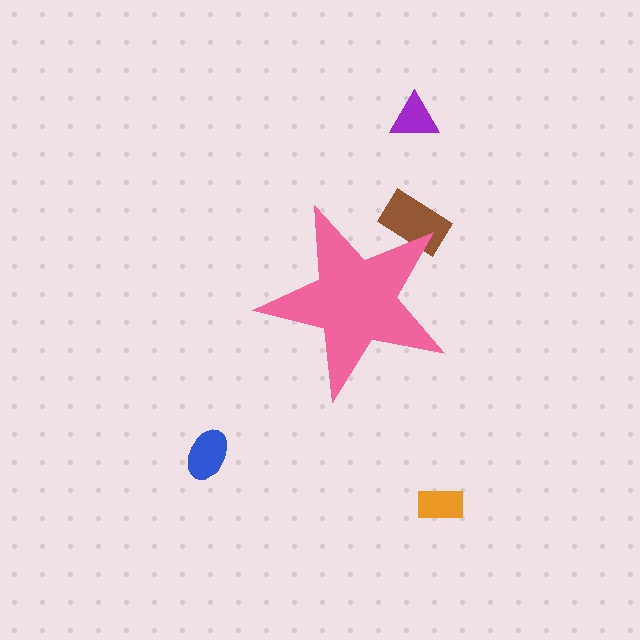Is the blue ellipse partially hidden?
No, the blue ellipse is fully visible.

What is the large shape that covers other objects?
A pink star.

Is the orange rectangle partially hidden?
No, the orange rectangle is fully visible.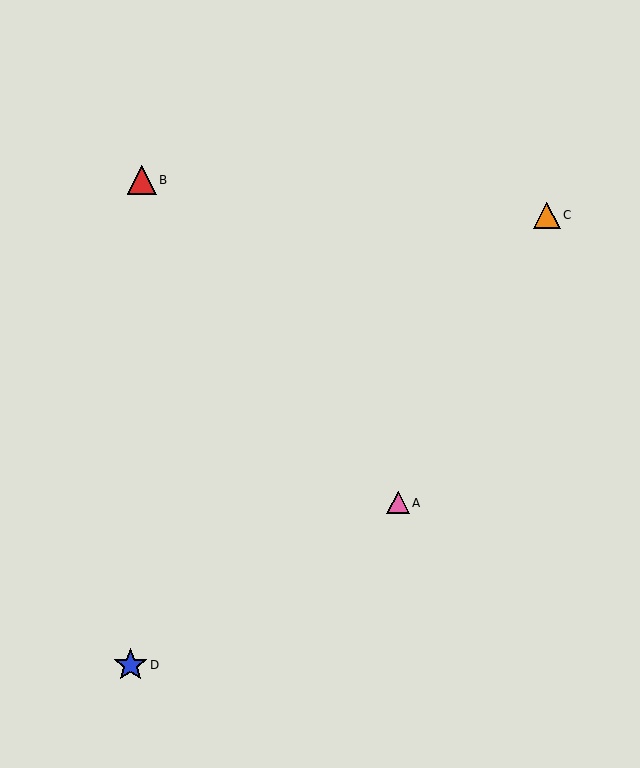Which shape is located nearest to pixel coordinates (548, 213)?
The orange triangle (labeled C) at (547, 215) is nearest to that location.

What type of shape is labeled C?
Shape C is an orange triangle.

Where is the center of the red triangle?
The center of the red triangle is at (142, 180).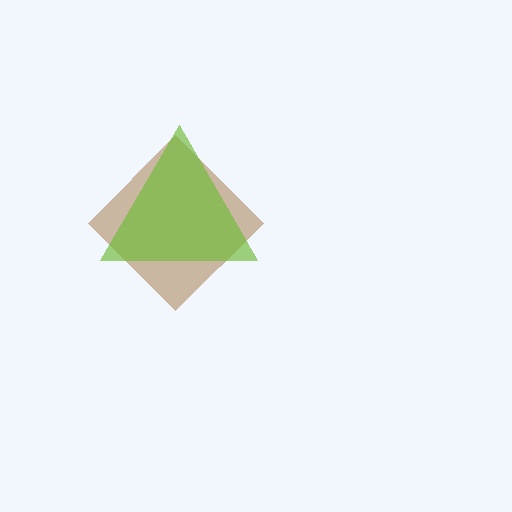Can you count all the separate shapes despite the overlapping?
Yes, there are 2 separate shapes.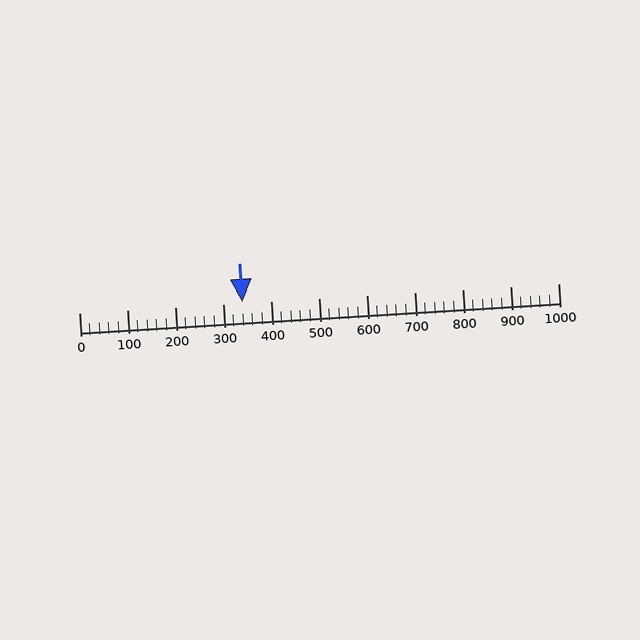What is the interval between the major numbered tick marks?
The major tick marks are spaced 100 units apart.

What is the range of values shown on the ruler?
The ruler shows values from 0 to 1000.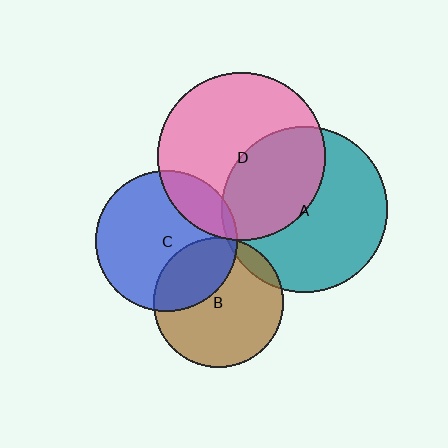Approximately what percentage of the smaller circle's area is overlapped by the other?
Approximately 5%.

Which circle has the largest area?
Circle D (pink).